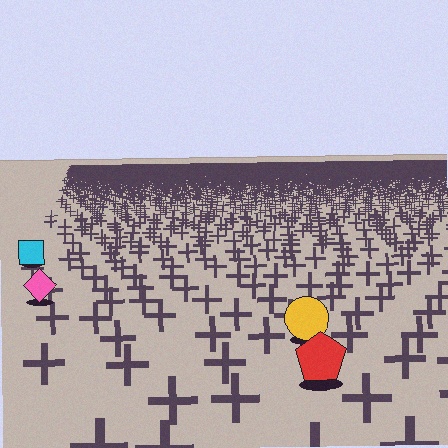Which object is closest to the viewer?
The red pentagon is closest. The texture marks near it are larger and more spread out.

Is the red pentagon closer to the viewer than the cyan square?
Yes. The red pentagon is closer — you can tell from the texture gradient: the ground texture is coarser near it.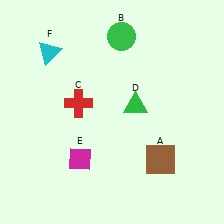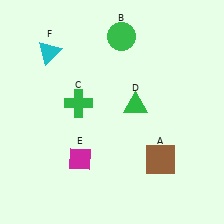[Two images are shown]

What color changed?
The cross (C) changed from red in Image 1 to green in Image 2.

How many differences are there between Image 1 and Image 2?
There is 1 difference between the two images.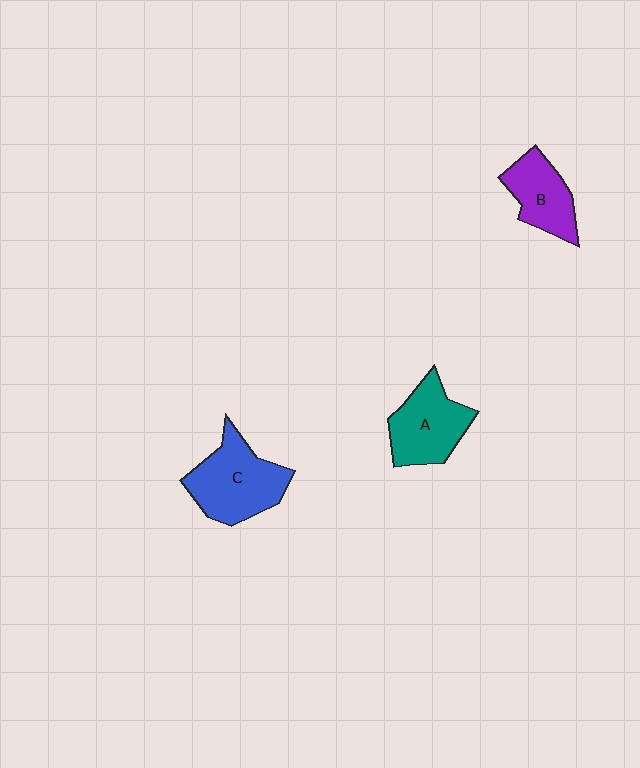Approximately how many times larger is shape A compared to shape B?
Approximately 1.2 times.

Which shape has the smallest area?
Shape B (purple).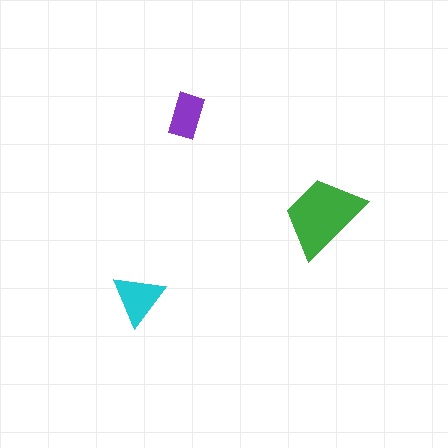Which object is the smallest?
The purple rectangle.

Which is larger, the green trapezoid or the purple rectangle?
The green trapezoid.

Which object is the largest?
The green trapezoid.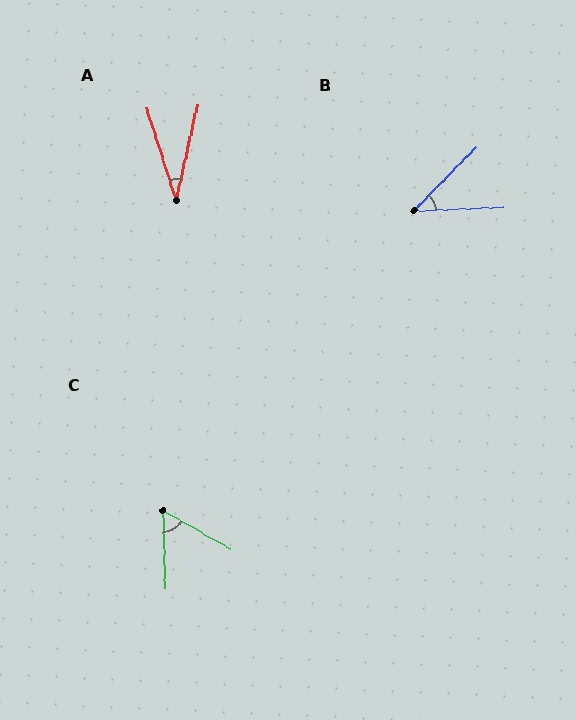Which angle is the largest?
C, at approximately 59 degrees.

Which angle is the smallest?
A, at approximately 31 degrees.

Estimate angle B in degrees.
Approximately 43 degrees.